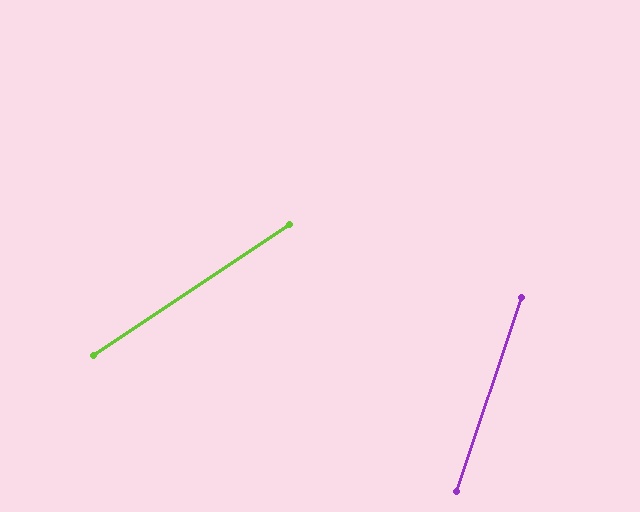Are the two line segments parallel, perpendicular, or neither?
Neither parallel nor perpendicular — they differ by about 38°.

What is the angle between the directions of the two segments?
Approximately 38 degrees.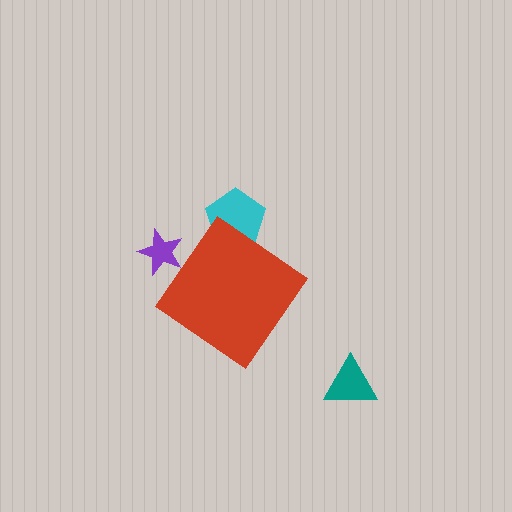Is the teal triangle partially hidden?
No, the teal triangle is fully visible.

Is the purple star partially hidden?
Yes, the purple star is partially hidden behind the red diamond.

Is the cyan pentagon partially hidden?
Yes, the cyan pentagon is partially hidden behind the red diamond.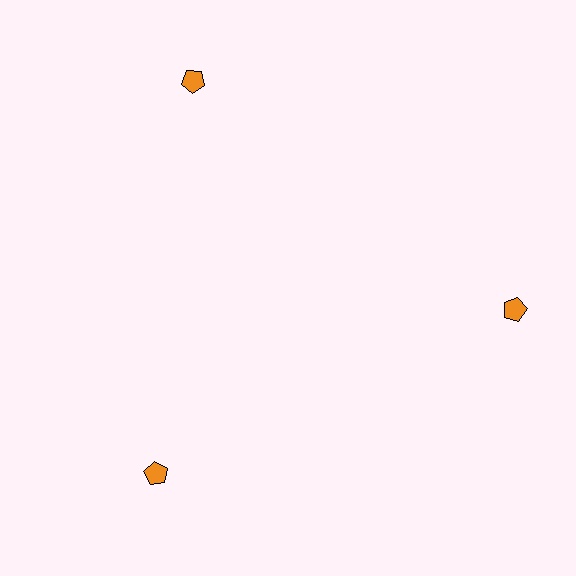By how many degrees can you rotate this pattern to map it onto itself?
The pattern maps onto itself every 120 degrees of rotation.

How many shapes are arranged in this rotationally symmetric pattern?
There are 3 shapes, arranged in 3 groups of 1.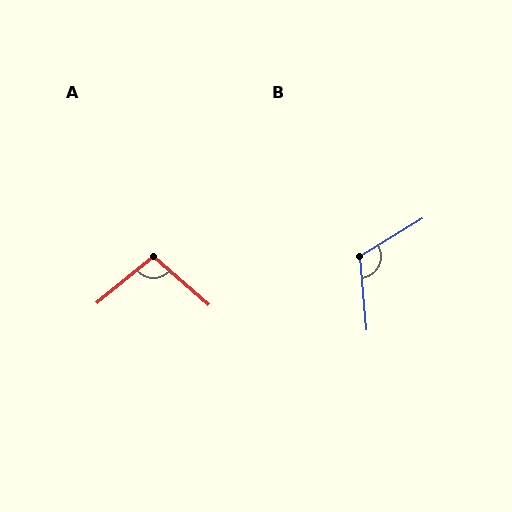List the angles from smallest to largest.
A (100°), B (116°).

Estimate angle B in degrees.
Approximately 116 degrees.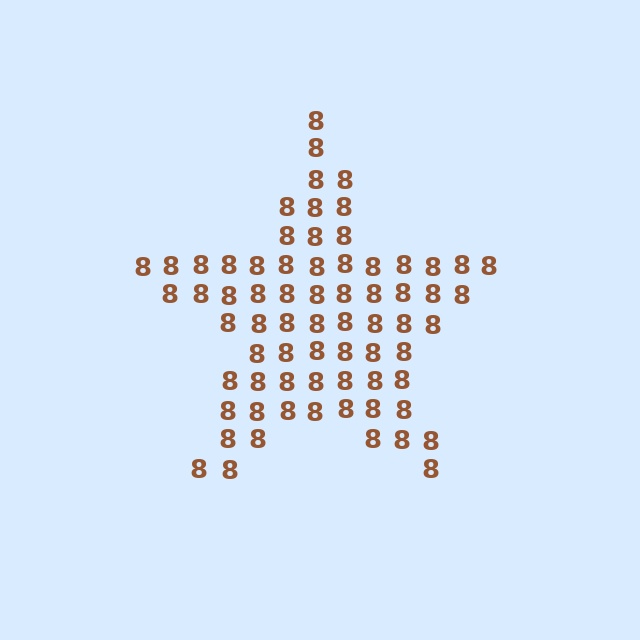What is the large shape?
The large shape is a star.